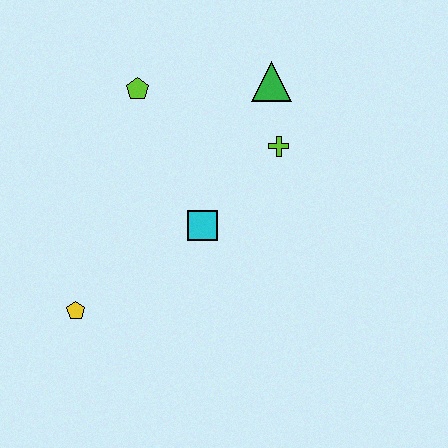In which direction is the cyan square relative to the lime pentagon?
The cyan square is below the lime pentagon.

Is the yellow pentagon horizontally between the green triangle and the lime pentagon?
No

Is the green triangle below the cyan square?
No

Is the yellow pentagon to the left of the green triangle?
Yes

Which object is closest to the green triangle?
The lime cross is closest to the green triangle.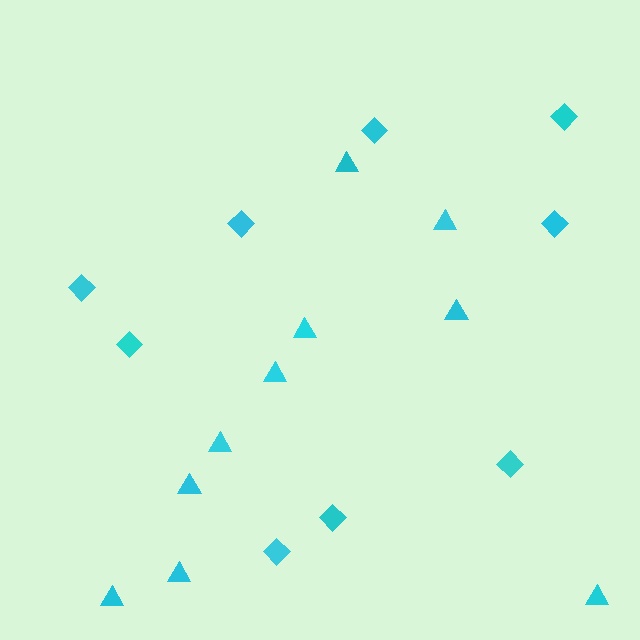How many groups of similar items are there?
There are 2 groups: one group of triangles (10) and one group of diamonds (9).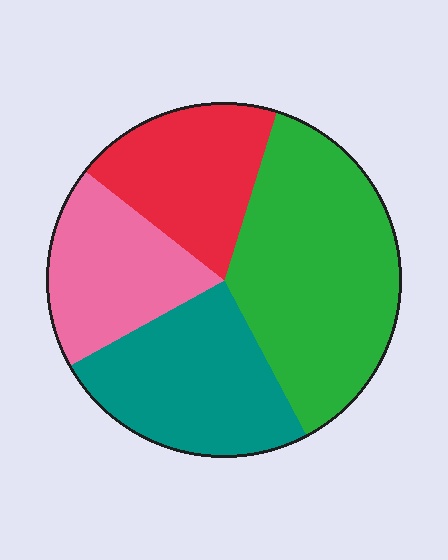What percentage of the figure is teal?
Teal takes up less than a quarter of the figure.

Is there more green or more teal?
Green.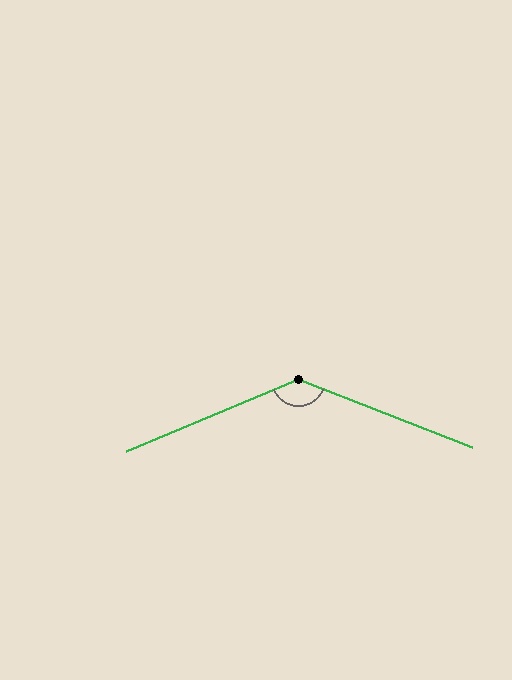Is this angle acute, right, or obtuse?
It is obtuse.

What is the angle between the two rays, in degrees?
Approximately 136 degrees.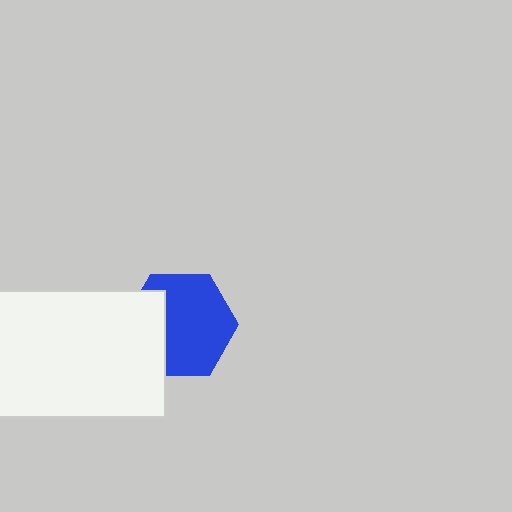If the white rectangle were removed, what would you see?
You would see the complete blue hexagon.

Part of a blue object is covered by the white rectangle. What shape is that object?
It is a hexagon.